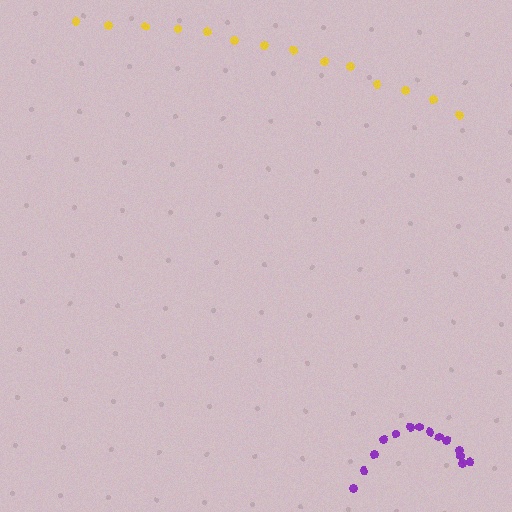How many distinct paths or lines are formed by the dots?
There are 2 distinct paths.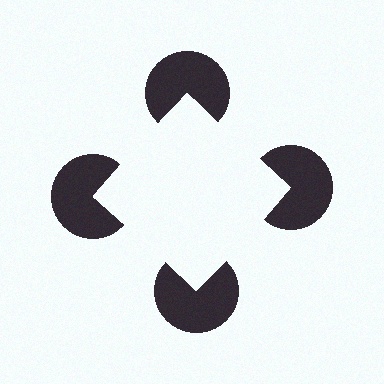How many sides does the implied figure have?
4 sides.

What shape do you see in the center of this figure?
An illusory square — its edges are inferred from the aligned wedge cuts in the pac-man discs, not physically drawn.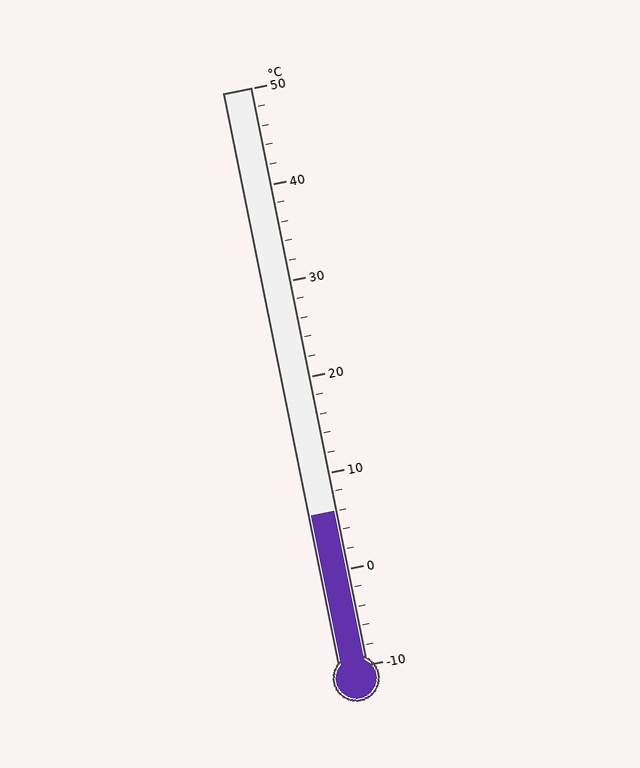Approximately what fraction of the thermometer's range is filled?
The thermometer is filled to approximately 25% of its range.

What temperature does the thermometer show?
The thermometer shows approximately 6°C.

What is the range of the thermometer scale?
The thermometer scale ranges from -10°C to 50°C.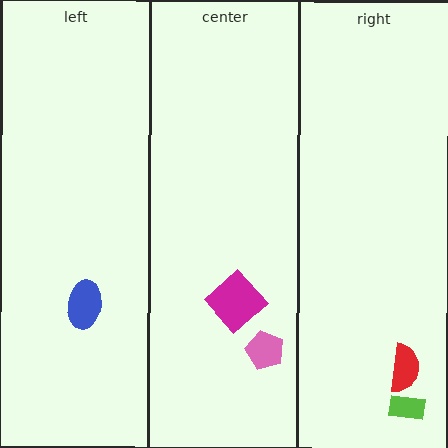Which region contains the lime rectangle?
The right region.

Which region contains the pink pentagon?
The center region.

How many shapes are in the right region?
2.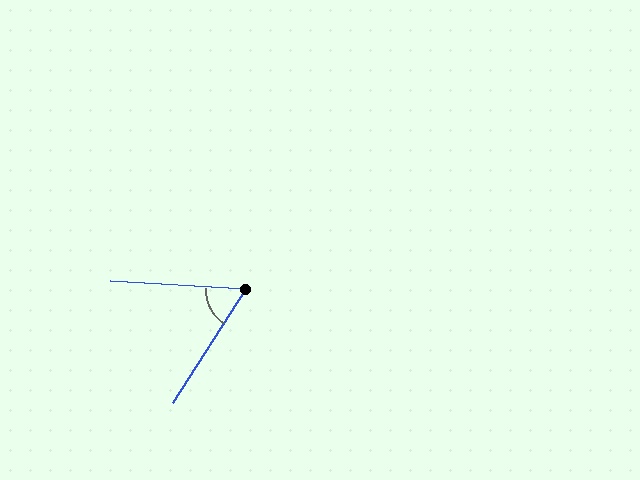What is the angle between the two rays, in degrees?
Approximately 61 degrees.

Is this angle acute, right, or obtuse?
It is acute.